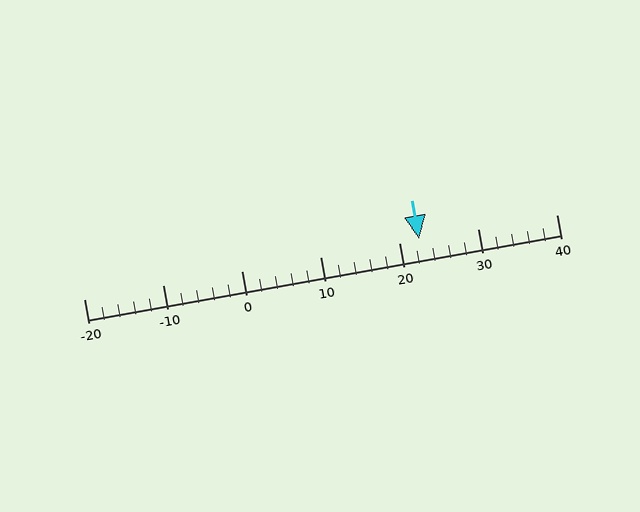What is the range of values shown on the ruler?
The ruler shows values from -20 to 40.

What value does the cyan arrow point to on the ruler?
The cyan arrow points to approximately 23.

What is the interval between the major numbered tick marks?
The major tick marks are spaced 10 units apart.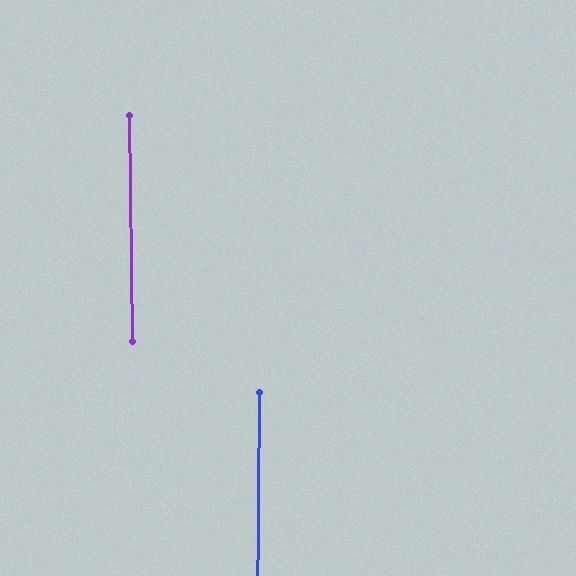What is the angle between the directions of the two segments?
Approximately 1 degree.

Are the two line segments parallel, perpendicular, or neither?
Parallel — their directions differ by only 1.2°.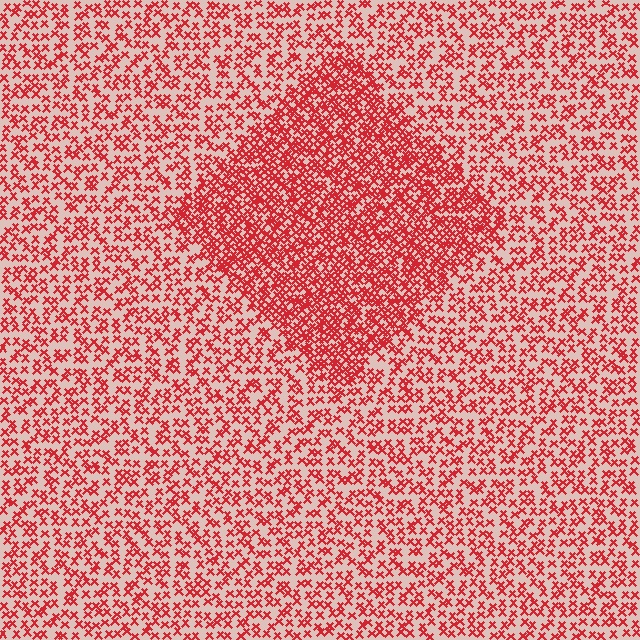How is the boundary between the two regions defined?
The boundary is defined by a change in element density (approximately 2.0x ratio). All elements are the same color, size, and shape.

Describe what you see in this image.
The image contains small red elements arranged at two different densities. A diamond-shaped region is visible where the elements are more densely packed than the surrounding area.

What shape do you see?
I see a diamond.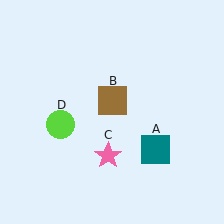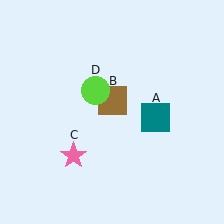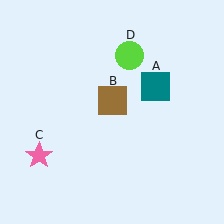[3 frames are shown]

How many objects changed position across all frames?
3 objects changed position: teal square (object A), pink star (object C), lime circle (object D).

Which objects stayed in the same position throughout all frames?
Brown square (object B) remained stationary.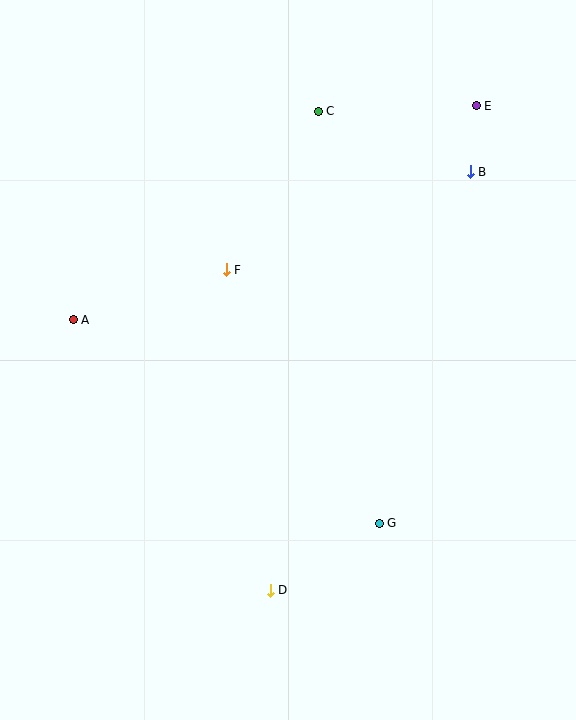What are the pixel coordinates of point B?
Point B is at (470, 172).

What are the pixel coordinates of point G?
Point G is at (379, 523).